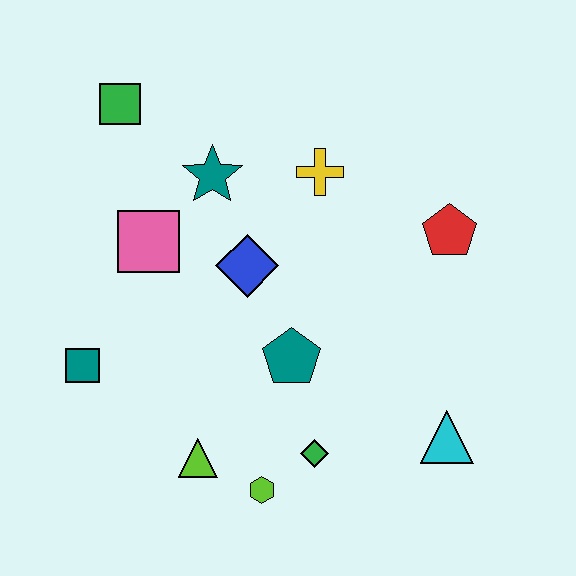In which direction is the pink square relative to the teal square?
The pink square is above the teal square.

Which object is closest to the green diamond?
The lime hexagon is closest to the green diamond.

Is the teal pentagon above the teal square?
Yes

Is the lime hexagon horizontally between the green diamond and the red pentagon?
No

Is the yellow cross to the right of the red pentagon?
No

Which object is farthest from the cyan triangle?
The green square is farthest from the cyan triangle.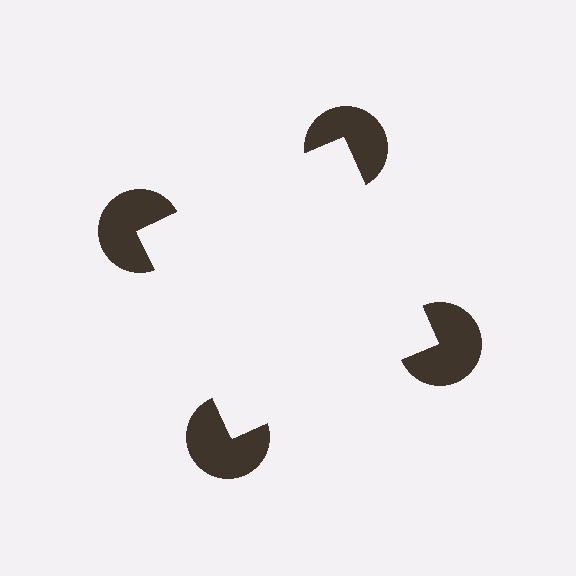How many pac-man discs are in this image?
There are 4 — one at each vertex of the illusory square.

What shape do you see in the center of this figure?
An illusory square — its edges are inferred from the aligned wedge cuts in the pac-man discs, not physically drawn.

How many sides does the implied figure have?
4 sides.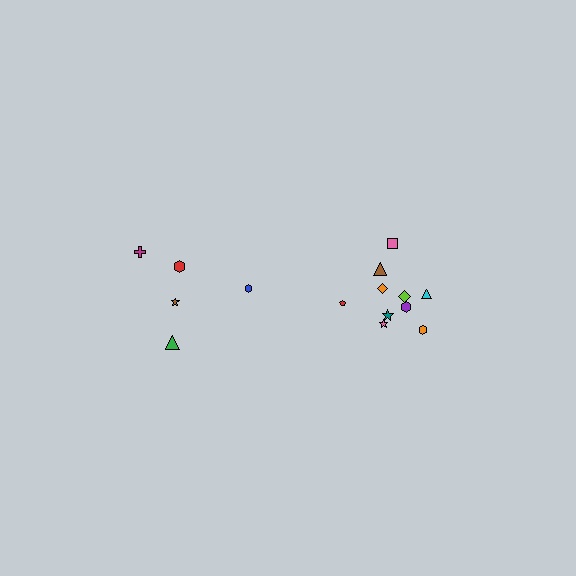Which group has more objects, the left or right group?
The right group.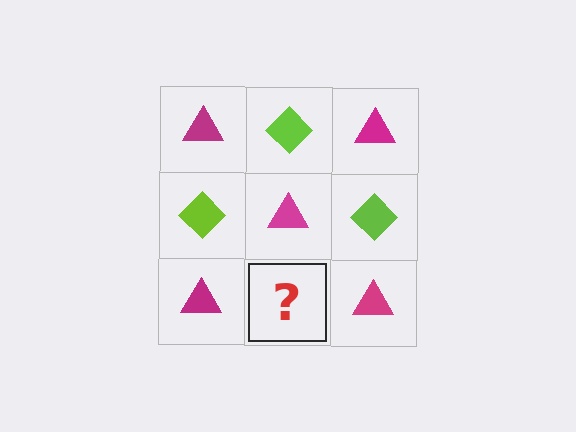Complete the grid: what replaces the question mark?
The question mark should be replaced with a lime diamond.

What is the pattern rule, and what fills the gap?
The rule is that it alternates magenta triangle and lime diamond in a checkerboard pattern. The gap should be filled with a lime diamond.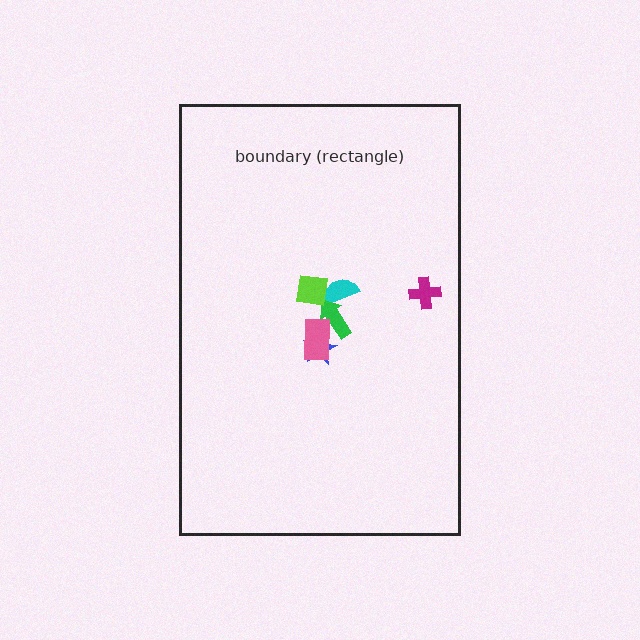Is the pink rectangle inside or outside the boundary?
Inside.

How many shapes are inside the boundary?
6 inside, 0 outside.